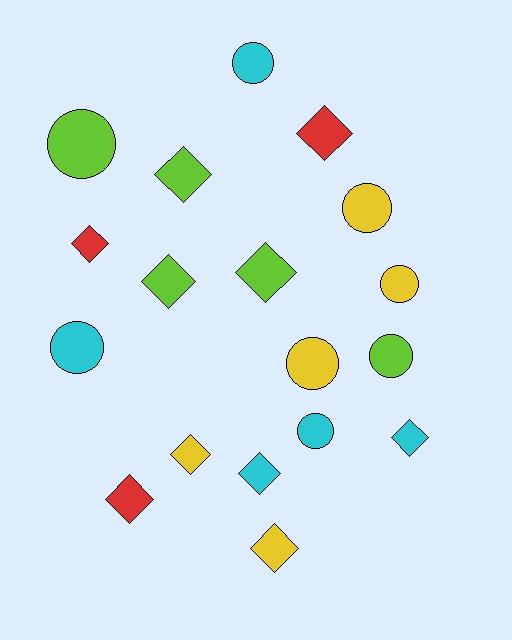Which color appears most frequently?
Cyan, with 5 objects.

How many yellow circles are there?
There are 3 yellow circles.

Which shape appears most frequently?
Diamond, with 10 objects.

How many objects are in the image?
There are 18 objects.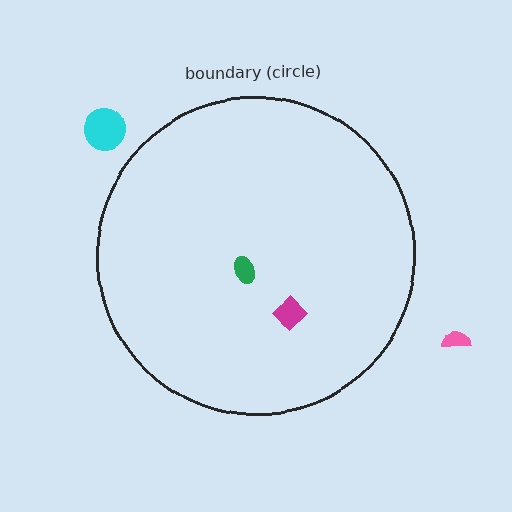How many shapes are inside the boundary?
2 inside, 2 outside.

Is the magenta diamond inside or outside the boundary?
Inside.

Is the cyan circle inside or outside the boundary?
Outside.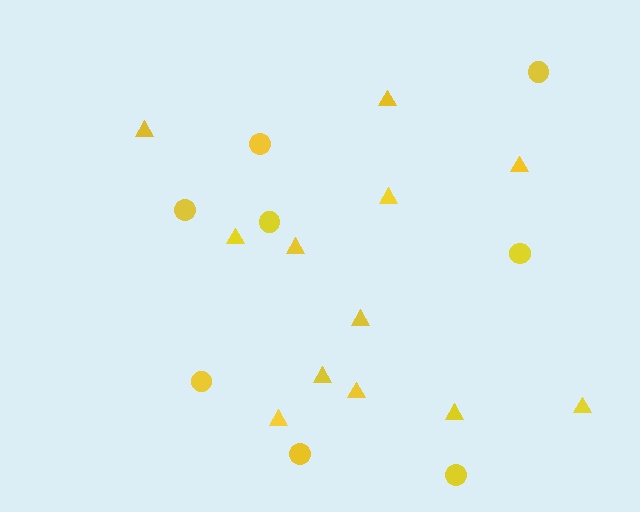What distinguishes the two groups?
There are 2 groups: one group of circles (8) and one group of triangles (12).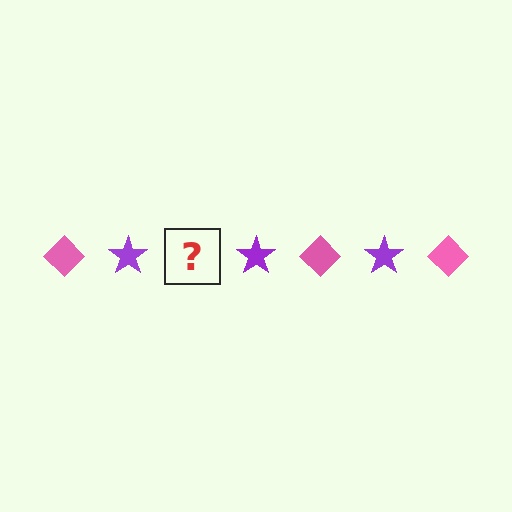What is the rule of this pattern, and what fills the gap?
The rule is that the pattern alternates between pink diamond and purple star. The gap should be filled with a pink diamond.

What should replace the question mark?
The question mark should be replaced with a pink diamond.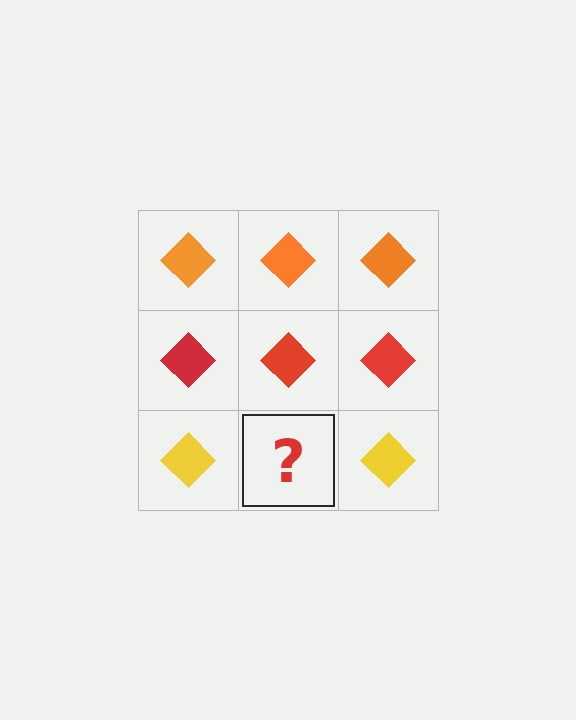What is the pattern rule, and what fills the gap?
The rule is that each row has a consistent color. The gap should be filled with a yellow diamond.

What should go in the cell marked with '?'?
The missing cell should contain a yellow diamond.